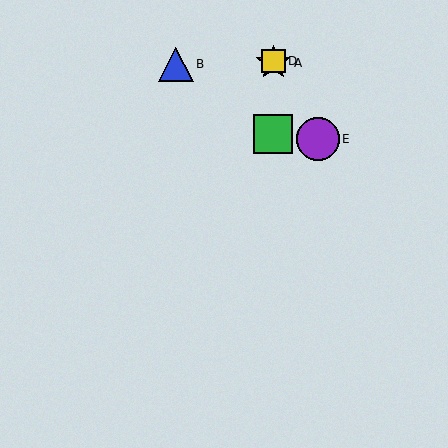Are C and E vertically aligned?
No, C is at x≈273 and E is at x≈318.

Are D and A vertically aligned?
Yes, both are at x≈273.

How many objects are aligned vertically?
3 objects (A, C, D) are aligned vertically.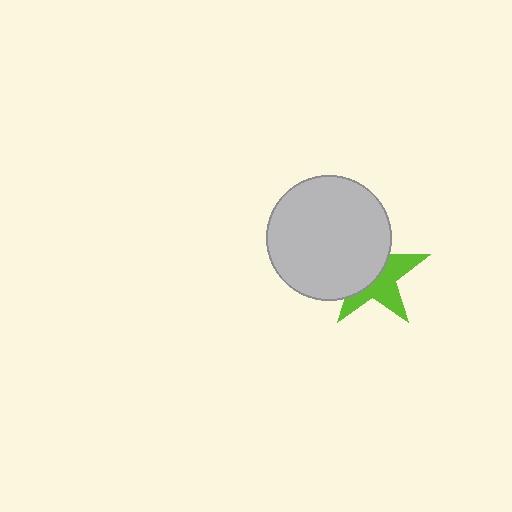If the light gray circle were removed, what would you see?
You would see the complete lime star.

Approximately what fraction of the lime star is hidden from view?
Roughly 52% of the lime star is hidden behind the light gray circle.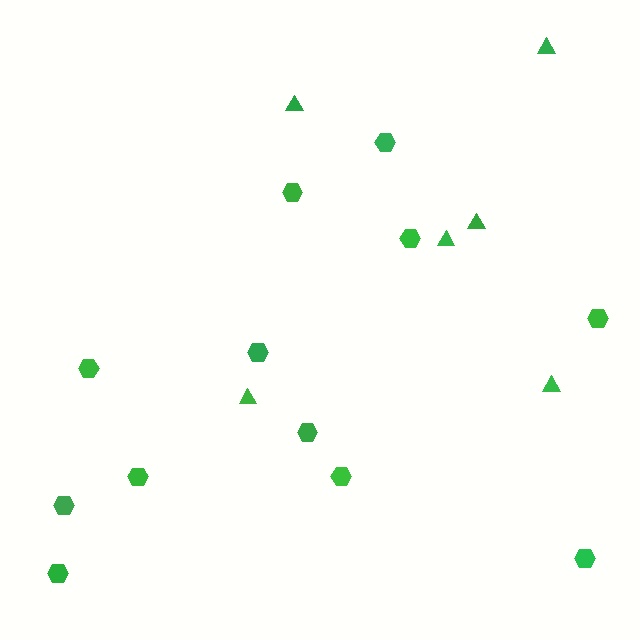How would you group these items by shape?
There are 2 groups: one group of hexagons (12) and one group of triangles (6).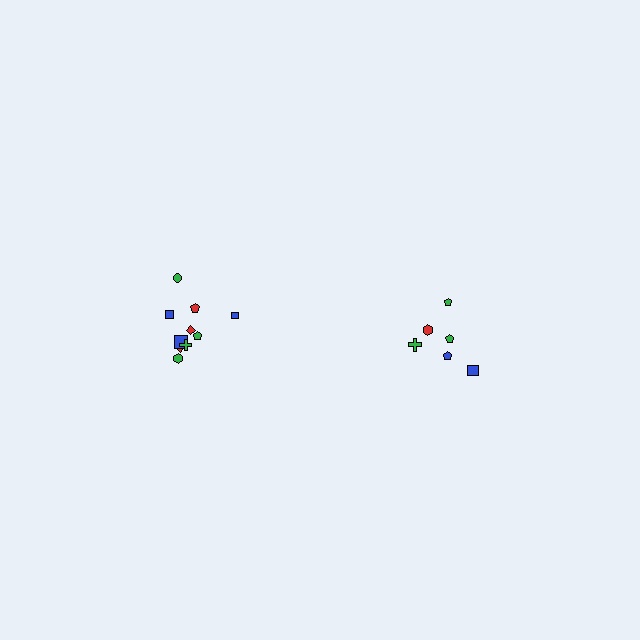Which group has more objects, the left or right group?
The left group.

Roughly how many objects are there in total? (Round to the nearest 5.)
Roughly 15 objects in total.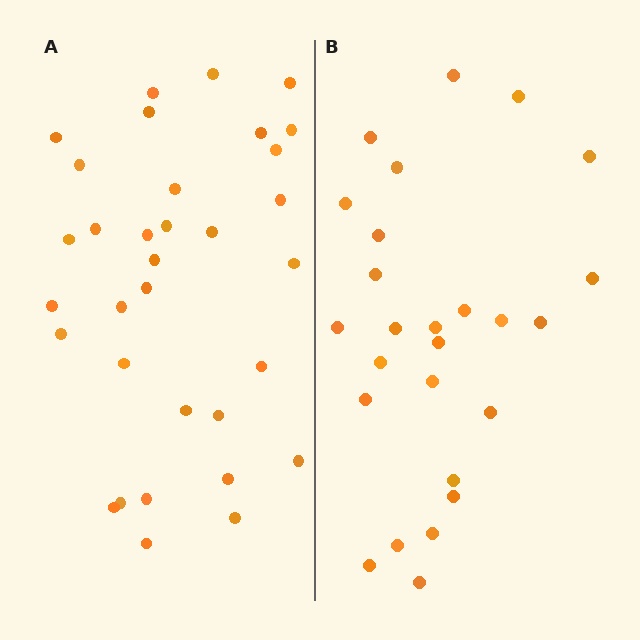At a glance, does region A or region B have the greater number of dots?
Region A (the left region) has more dots.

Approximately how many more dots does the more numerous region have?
Region A has roughly 8 or so more dots than region B.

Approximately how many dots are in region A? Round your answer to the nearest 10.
About 30 dots. (The exact count is 33, which rounds to 30.)